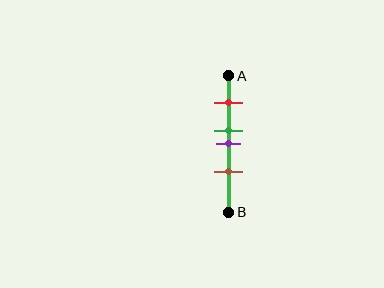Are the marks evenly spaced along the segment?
No, the marks are not evenly spaced.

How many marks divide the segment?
There are 4 marks dividing the segment.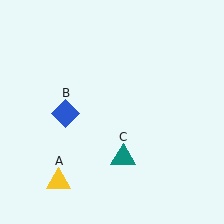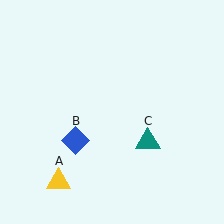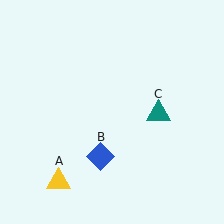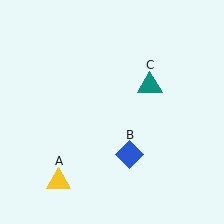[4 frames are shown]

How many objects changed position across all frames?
2 objects changed position: blue diamond (object B), teal triangle (object C).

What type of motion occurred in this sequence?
The blue diamond (object B), teal triangle (object C) rotated counterclockwise around the center of the scene.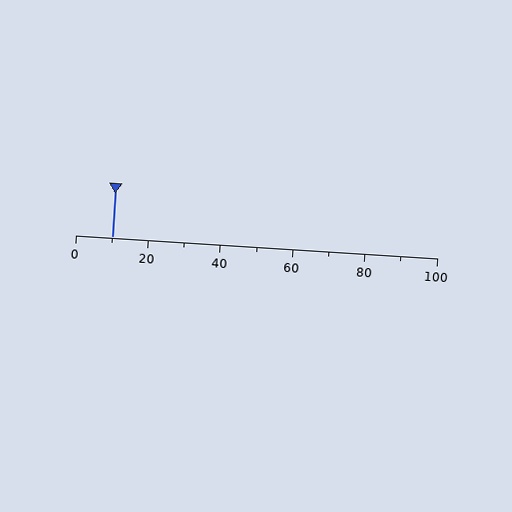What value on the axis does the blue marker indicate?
The marker indicates approximately 10.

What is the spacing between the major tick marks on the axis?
The major ticks are spaced 20 apart.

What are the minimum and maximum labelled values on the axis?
The axis runs from 0 to 100.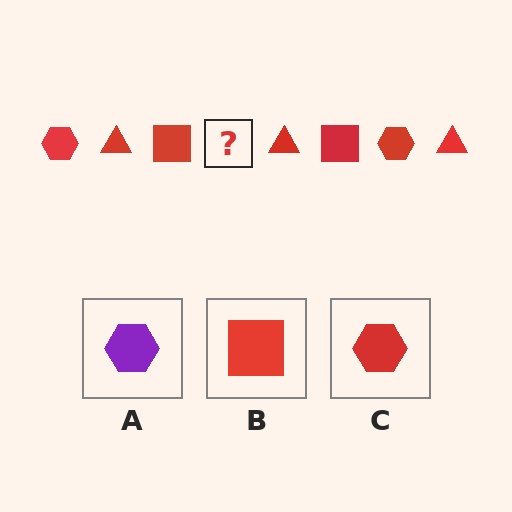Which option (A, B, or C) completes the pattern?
C.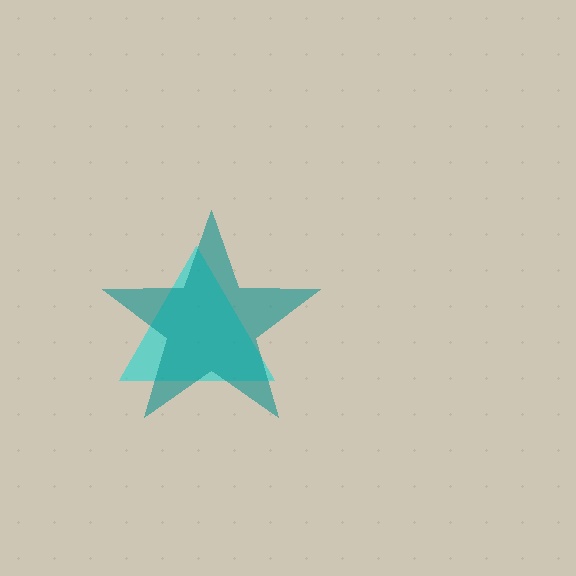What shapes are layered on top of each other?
The layered shapes are: a cyan triangle, a teal star.